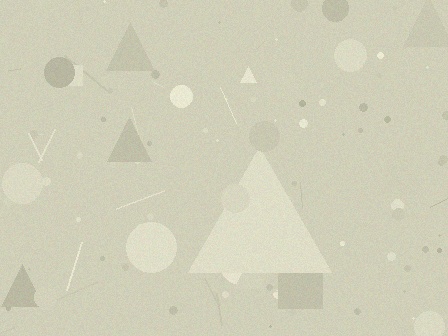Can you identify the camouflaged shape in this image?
The camouflaged shape is a triangle.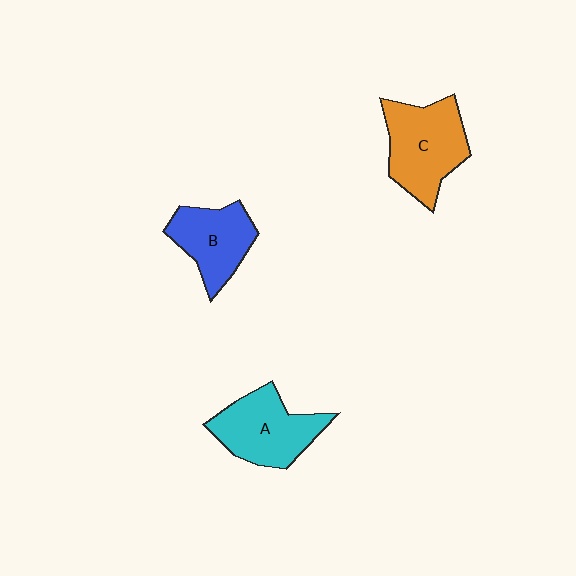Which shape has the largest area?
Shape C (orange).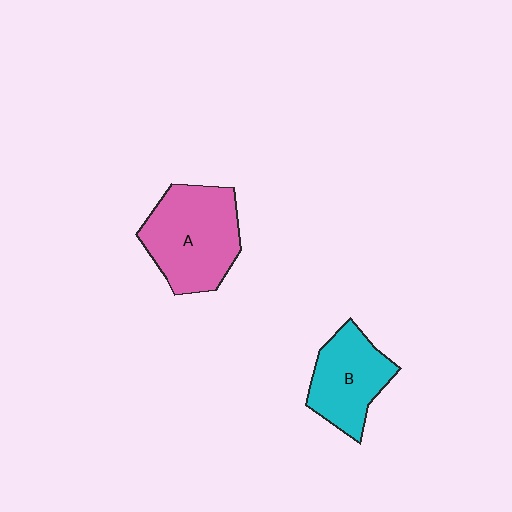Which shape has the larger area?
Shape A (pink).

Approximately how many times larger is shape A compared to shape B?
Approximately 1.4 times.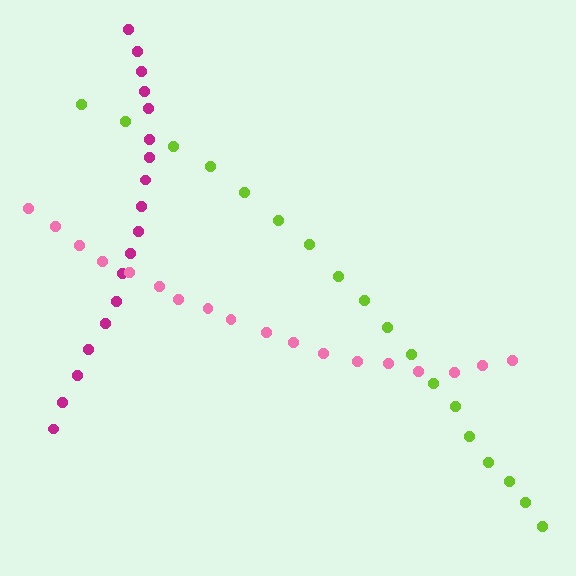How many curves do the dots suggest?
There are 3 distinct paths.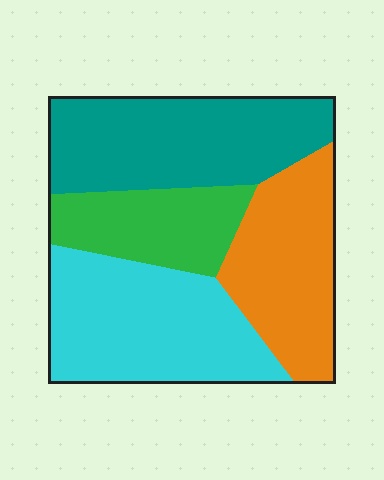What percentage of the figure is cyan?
Cyan takes up about one third (1/3) of the figure.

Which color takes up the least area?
Green, at roughly 15%.